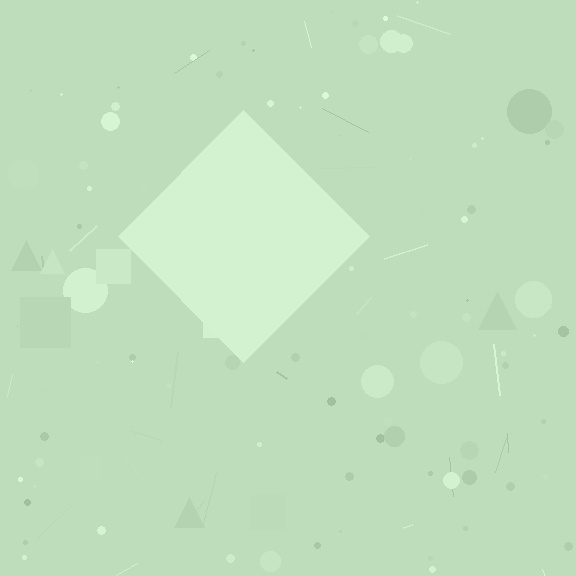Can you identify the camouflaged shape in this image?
The camouflaged shape is a diamond.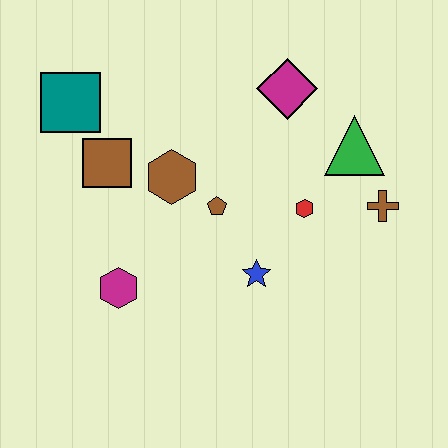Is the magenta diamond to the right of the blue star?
Yes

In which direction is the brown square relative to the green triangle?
The brown square is to the left of the green triangle.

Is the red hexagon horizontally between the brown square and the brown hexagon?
No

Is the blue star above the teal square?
No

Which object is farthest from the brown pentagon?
The teal square is farthest from the brown pentagon.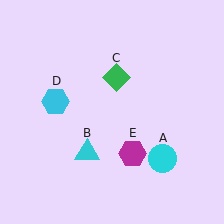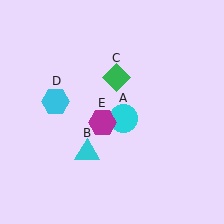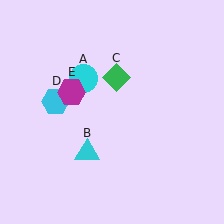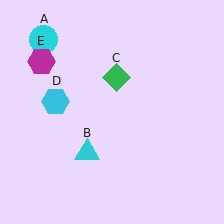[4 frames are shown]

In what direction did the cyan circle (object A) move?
The cyan circle (object A) moved up and to the left.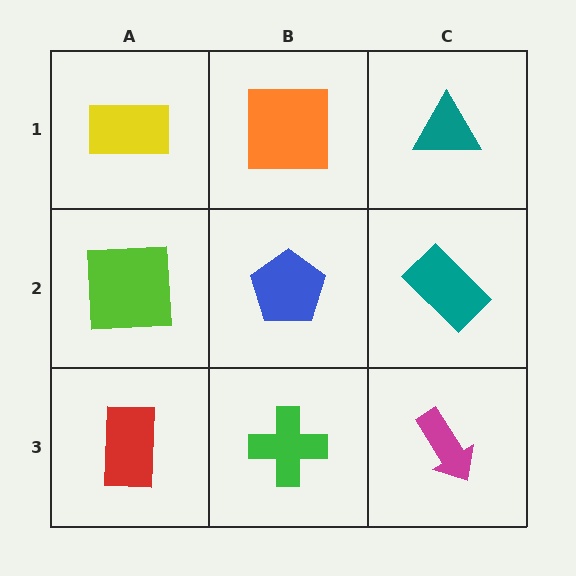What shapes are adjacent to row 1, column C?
A teal rectangle (row 2, column C), an orange square (row 1, column B).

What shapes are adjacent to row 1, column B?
A blue pentagon (row 2, column B), a yellow rectangle (row 1, column A), a teal triangle (row 1, column C).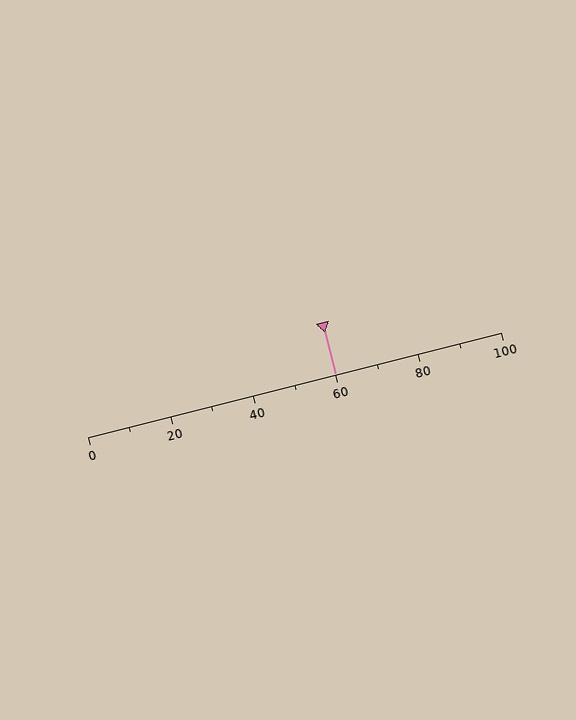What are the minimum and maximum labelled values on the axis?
The axis runs from 0 to 100.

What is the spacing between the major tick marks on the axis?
The major ticks are spaced 20 apart.